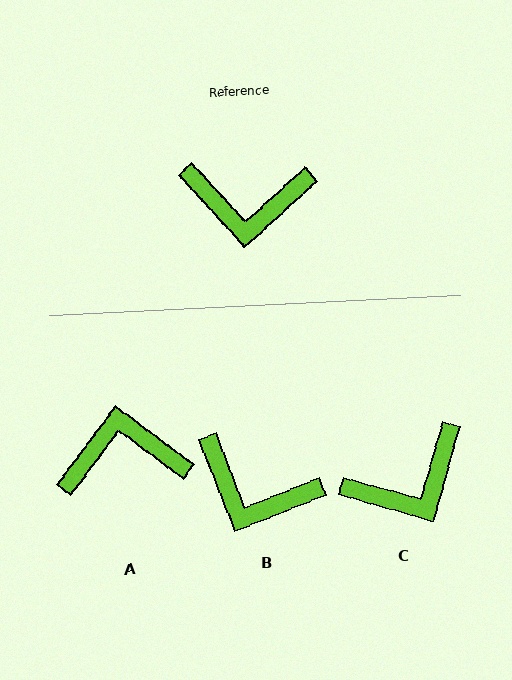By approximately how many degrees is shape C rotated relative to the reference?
Approximately 32 degrees counter-clockwise.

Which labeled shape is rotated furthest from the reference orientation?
A, about 169 degrees away.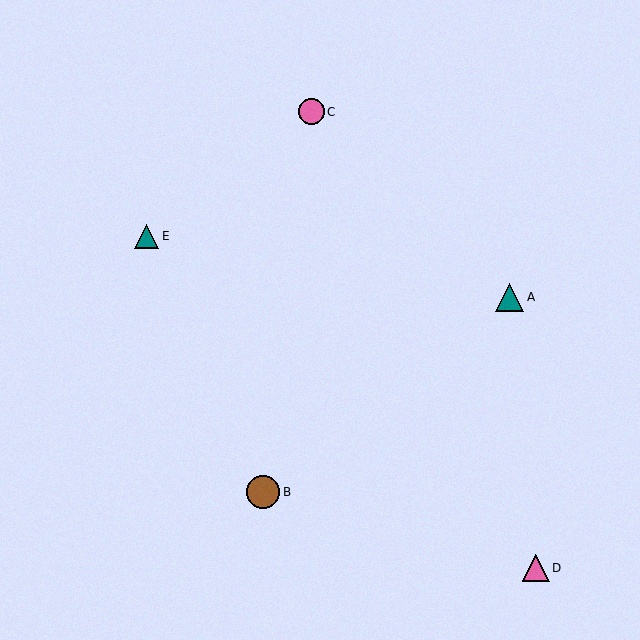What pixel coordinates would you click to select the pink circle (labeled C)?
Click at (311, 112) to select the pink circle C.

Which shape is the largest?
The brown circle (labeled B) is the largest.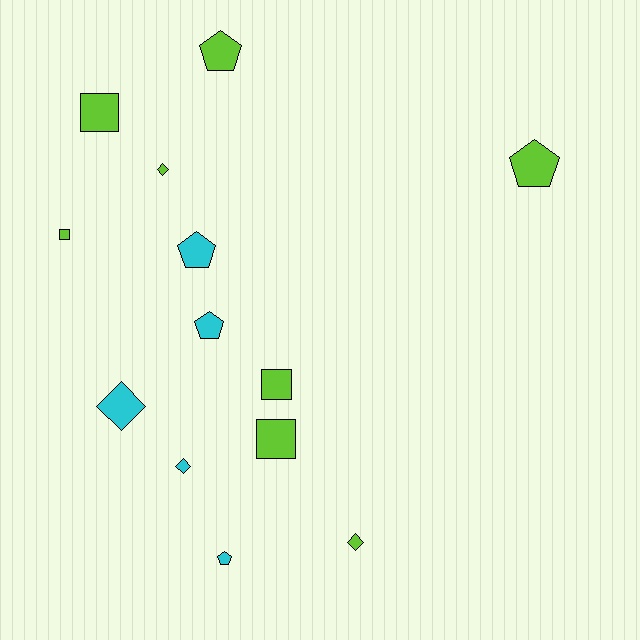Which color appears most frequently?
Lime, with 8 objects.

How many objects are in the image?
There are 13 objects.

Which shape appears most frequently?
Pentagon, with 5 objects.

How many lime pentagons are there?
There are 2 lime pentagons.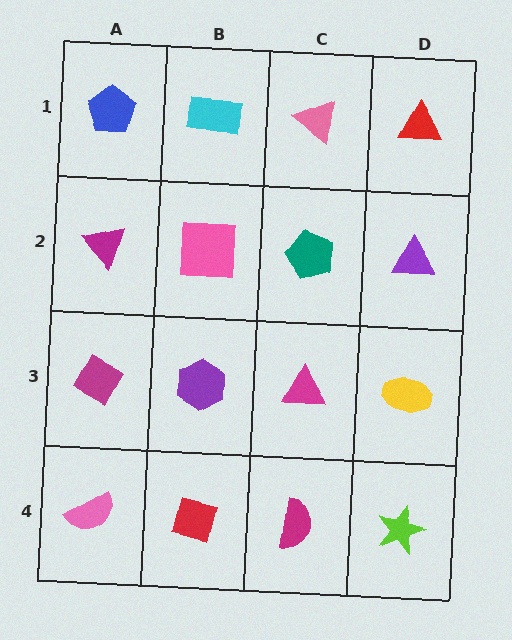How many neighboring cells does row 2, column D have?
3.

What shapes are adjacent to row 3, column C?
A teal pentagon (row 2, column C), a magenta semicircle (row 4, column C), a purple hexagon (row 3, column B), a yellow ellipse (row 3, column D).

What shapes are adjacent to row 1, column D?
A purple triangle (row 2, column D), a pink triangle (row 1, column C).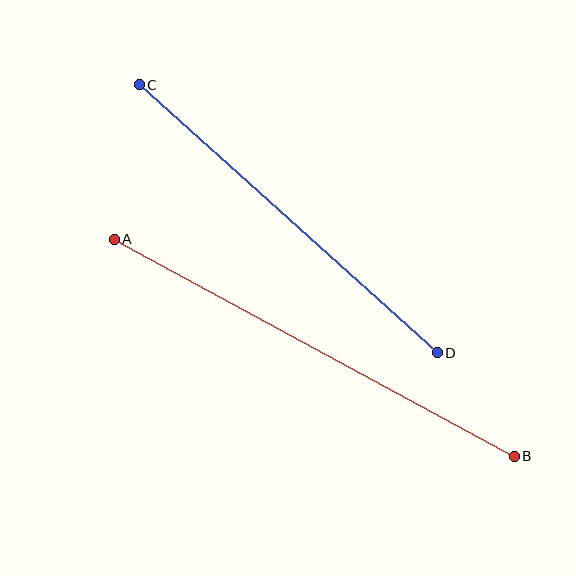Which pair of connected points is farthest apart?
Points A and B are farthest apart.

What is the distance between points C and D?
The distance is approximately 401 pixels.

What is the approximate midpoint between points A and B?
The midpoint is at approximately (314, 348) pixels.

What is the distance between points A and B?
The distance is approximately 455 pixels.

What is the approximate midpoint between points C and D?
The midpoint is at approximately (288, 219) pixels.